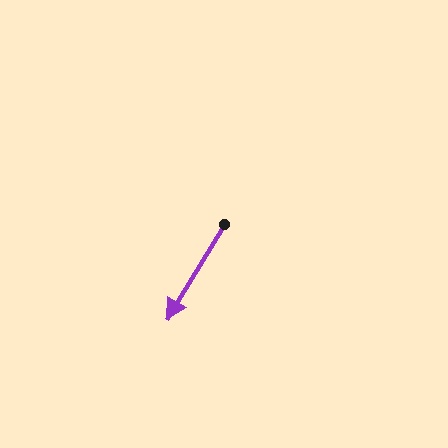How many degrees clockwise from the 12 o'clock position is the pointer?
Approximately 211 degrees.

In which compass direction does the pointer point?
Southwest.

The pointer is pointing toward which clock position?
Roughly 7 o'clock.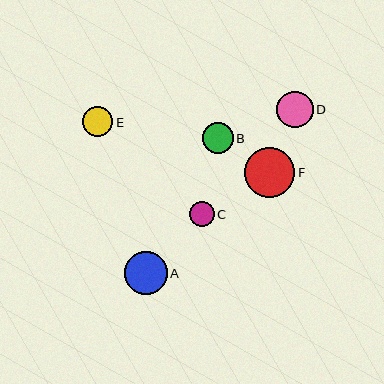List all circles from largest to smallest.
From largest to smallest: F, A, D, B, E, C.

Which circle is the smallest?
Circle C is the smallest with a size of approximately 25 pixels.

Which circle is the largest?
Circle F is the largest with a size of approximately 51 pixels.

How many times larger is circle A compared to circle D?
Circle A is approximately 1.2 times the size of circle D.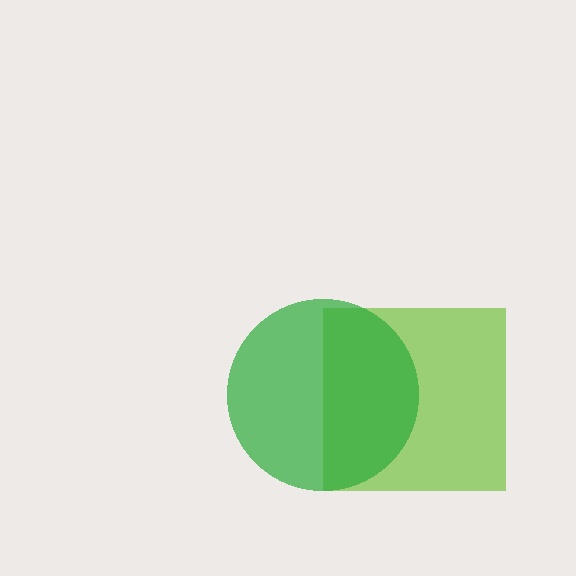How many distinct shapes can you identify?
There are 2 distinct shapes: a lime square, a green circle.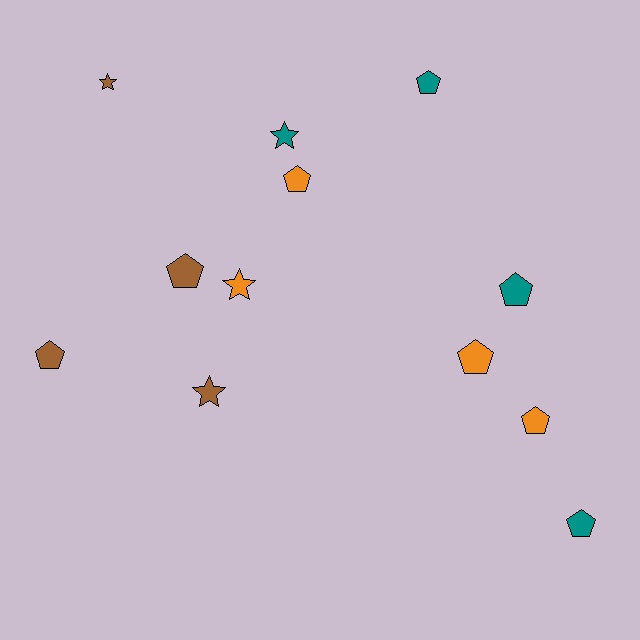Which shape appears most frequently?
Pentagon, with 8 objects.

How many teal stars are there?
There is 1 teal star.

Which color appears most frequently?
Orange, with 4 objects.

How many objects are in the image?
There are 12 objects.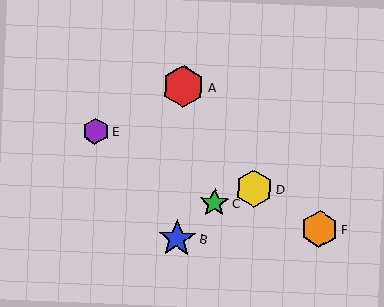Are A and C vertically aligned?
No, A is at x≈184 and C is at x≈214.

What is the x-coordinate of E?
Object E is at x≈96.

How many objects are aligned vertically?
2 objects (A, B) are aligned vertically.